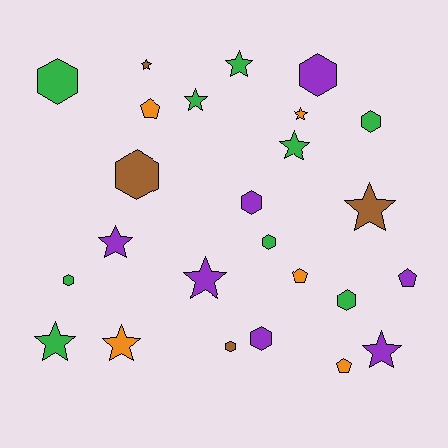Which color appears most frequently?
Green, with 9 objects.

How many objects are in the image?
There are 25 objects.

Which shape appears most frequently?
Star, with 11 objects.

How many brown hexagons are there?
There are 2 brown hexagons.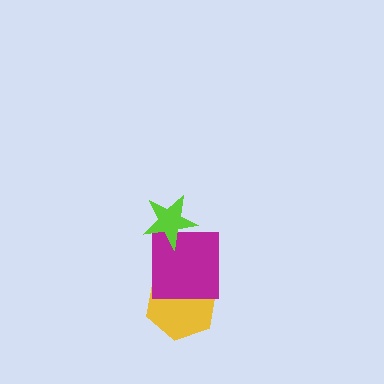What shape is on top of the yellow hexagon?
The magenta square is on top of the yellow hexagon.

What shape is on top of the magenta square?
The lime star is on top of the magenta square.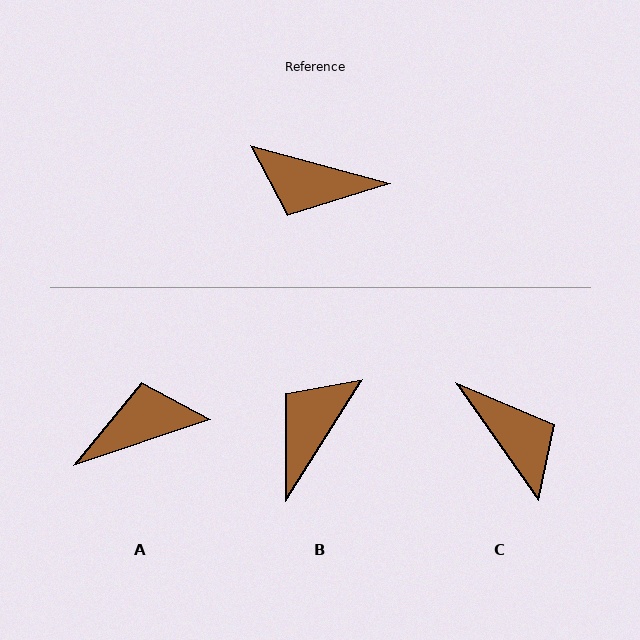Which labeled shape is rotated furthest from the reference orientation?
A, about 146 degrees away.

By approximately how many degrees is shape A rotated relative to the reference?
Approximately 146 degrees clockwise.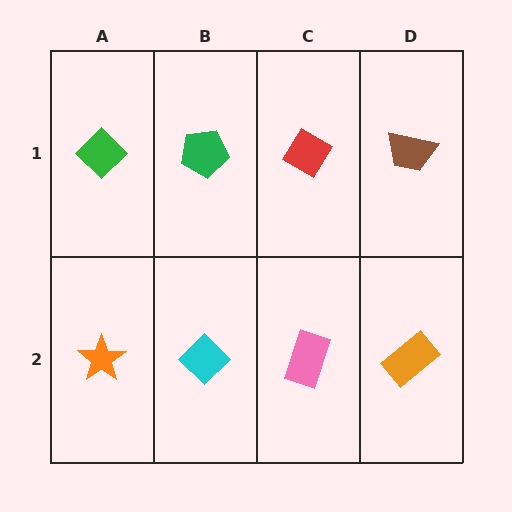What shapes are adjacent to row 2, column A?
A green diamond (row 1, column A), a cyan diamond (row 2, column B).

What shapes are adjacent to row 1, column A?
An orange star (row 2, column A), a green pentagon (row 1, column B).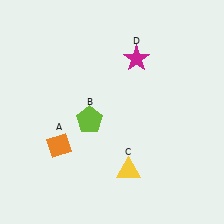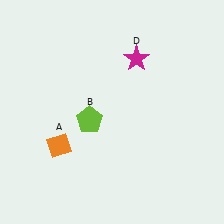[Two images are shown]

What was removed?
The yellow triangle (C) was removed in Image 2.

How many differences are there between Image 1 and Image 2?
There is 1 difference between the two images.